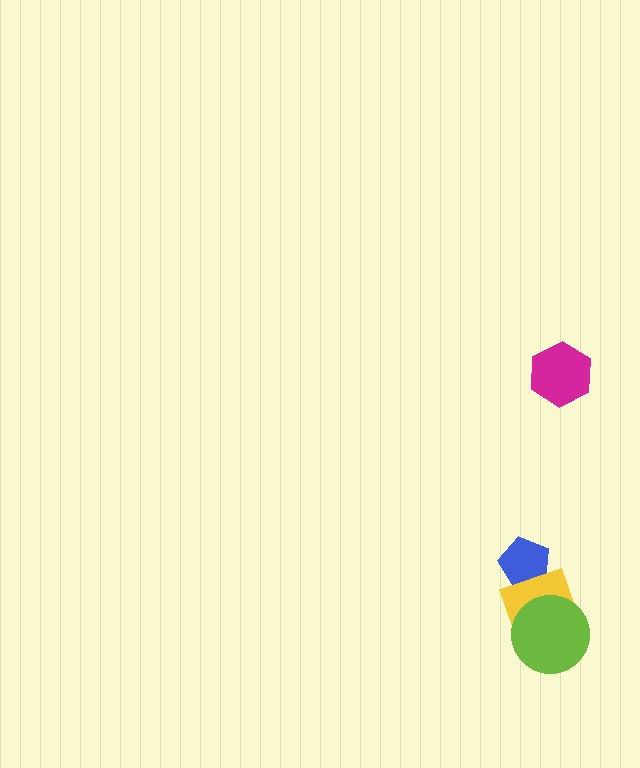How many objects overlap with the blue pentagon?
1 object overlaps with the blue pentagon.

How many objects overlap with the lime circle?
1 object overlaps with the lime circle.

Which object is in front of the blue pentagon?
The yellow rectangle is in front of the blue pentagon.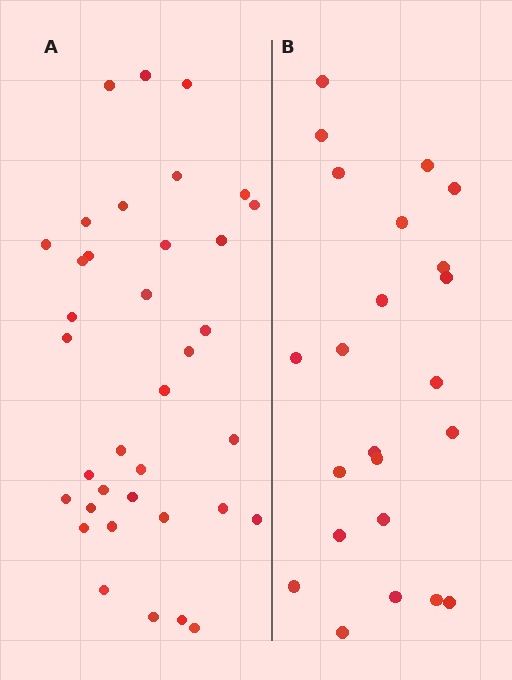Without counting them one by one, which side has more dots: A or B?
Region A (the left region) has more dots.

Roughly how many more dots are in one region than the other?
Region A has approximately 15 more dots than region B.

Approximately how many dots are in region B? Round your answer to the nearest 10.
About 20 dots. (The exact count is 23, which rounds to 20.)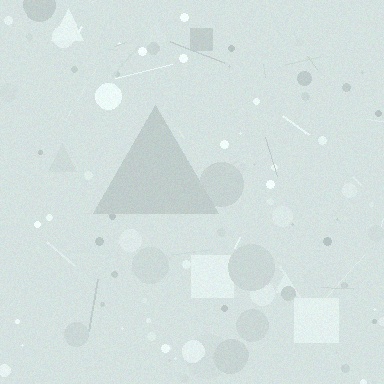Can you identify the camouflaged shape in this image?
The camouflaged shape is a triangle.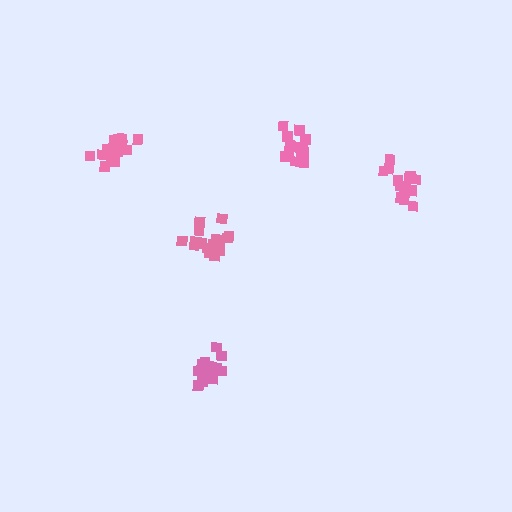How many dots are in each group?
Group 1: 17 dots, Group 2: 14 dots, Group 3: 17 dots, Group 4: 15 dots, Group 5: 19 dots (82 total).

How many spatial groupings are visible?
There are 5 spatial groupings.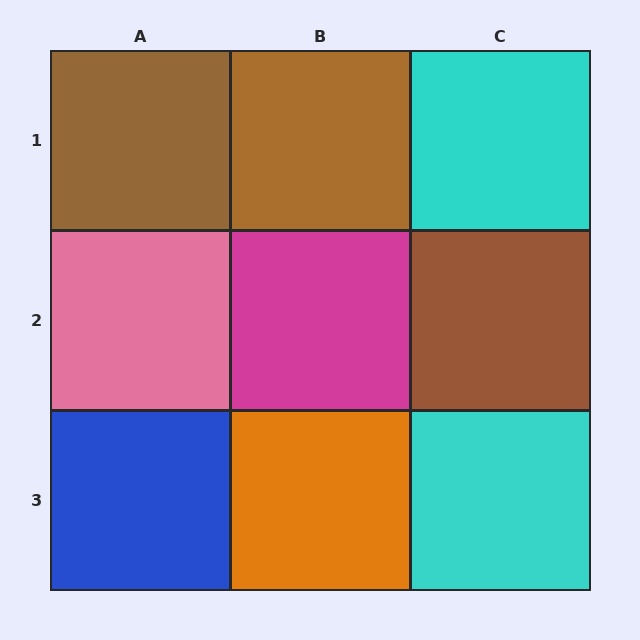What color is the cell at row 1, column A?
Brown.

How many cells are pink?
1 cell is pink.